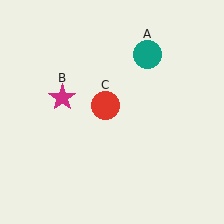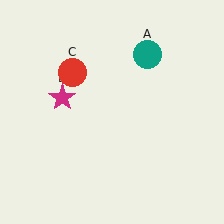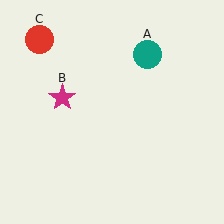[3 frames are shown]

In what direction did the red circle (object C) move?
The red circle (object C) moved up and to the left.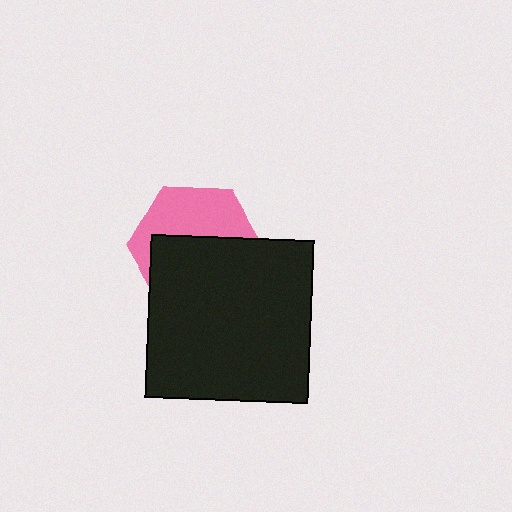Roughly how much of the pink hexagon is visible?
A small part of it is visible (roughly 43%).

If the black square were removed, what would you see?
You would see the complete pink hexagon.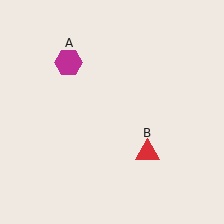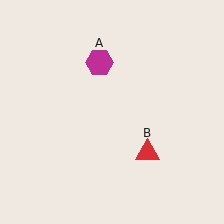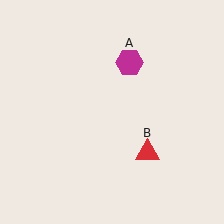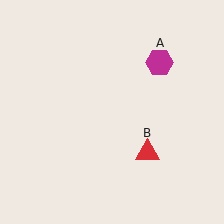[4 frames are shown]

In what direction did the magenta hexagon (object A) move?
The magenta hexagon (object A) moved right.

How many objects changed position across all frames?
1 object changed position: magenta hexagon (object A).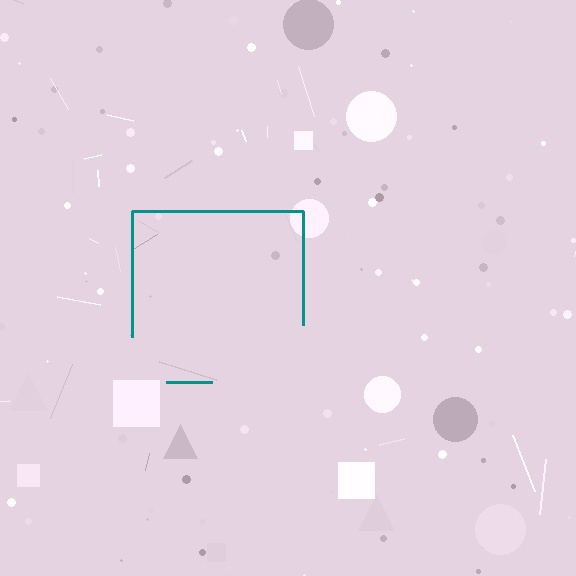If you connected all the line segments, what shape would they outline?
They would outline a square.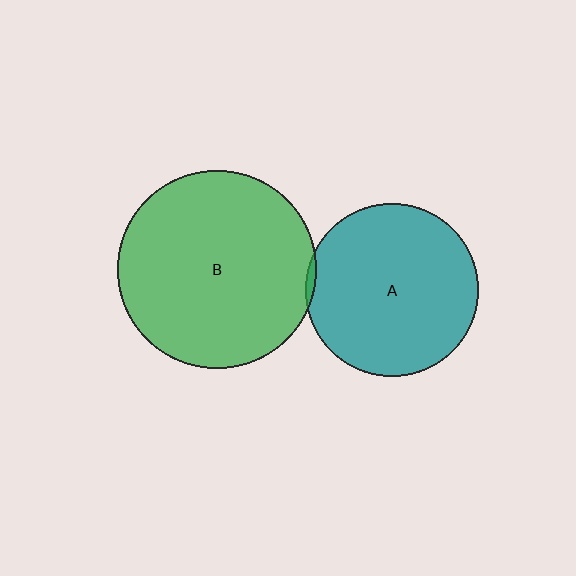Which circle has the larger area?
Circle B (green).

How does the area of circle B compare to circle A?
Approximately 1.3 times.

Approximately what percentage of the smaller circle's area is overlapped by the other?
Approximately 5%.